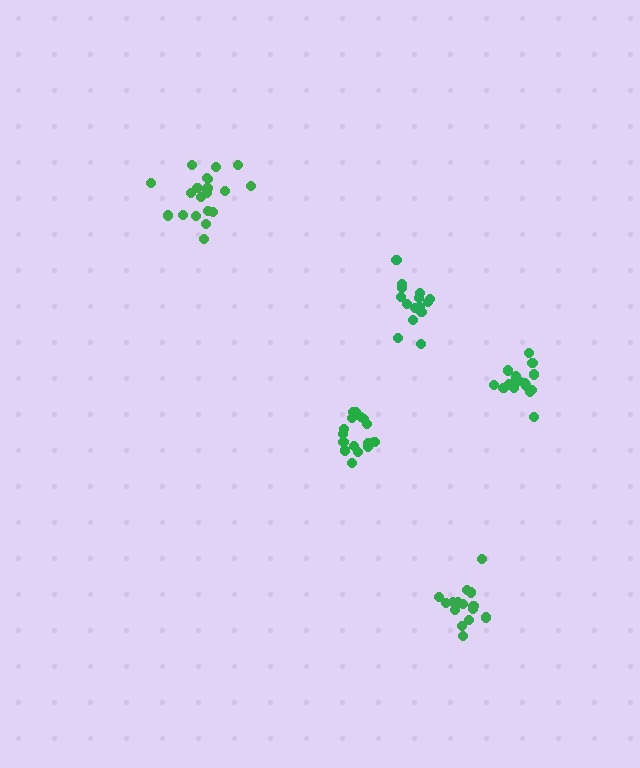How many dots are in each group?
Group 1: 15 dots, Group 2: 15 dots, Group 3: 15 dots, Group 4: 16 dots, Group 5: 20 dots (81 total).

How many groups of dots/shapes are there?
There are 5 groups.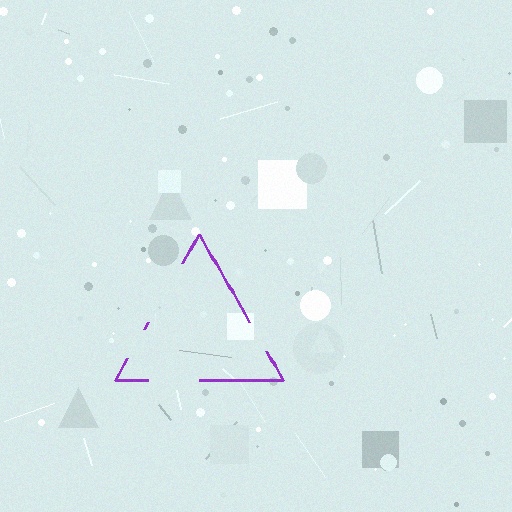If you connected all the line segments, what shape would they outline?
They would outline a triangle.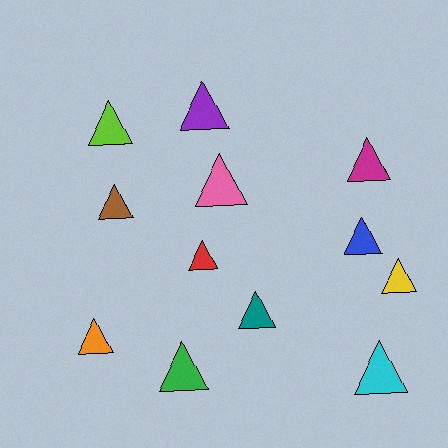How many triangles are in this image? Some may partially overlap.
There are 12 triangles.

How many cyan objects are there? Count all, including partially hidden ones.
There is 1 cyan object.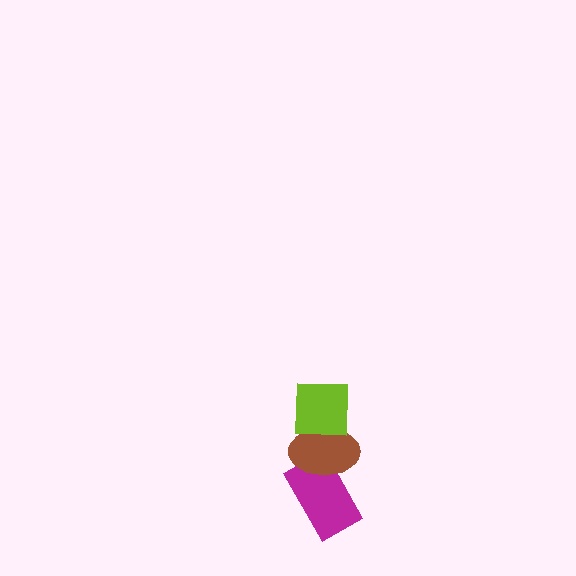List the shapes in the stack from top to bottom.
From top to bottom: the lime square, the brown ellipse, the magenta rectangle.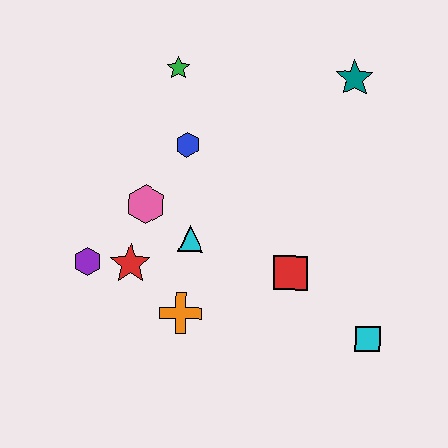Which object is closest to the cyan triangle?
The pink hexagon is closest to the cyan triangle.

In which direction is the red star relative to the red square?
The red star is to the left of the red square.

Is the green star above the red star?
Yes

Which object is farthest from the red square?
The green star is farthest from the red square.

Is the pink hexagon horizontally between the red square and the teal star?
No